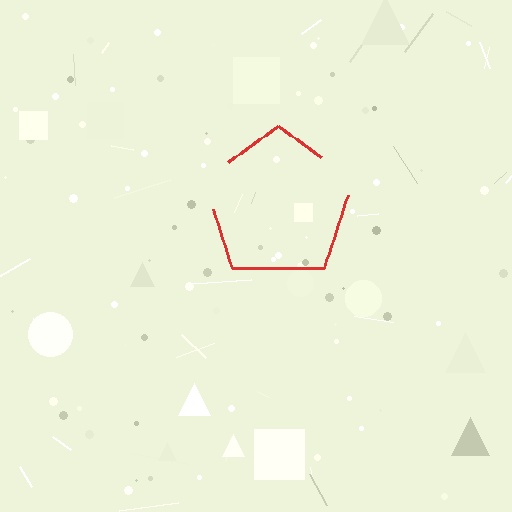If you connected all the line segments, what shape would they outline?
They would outline a pentagon.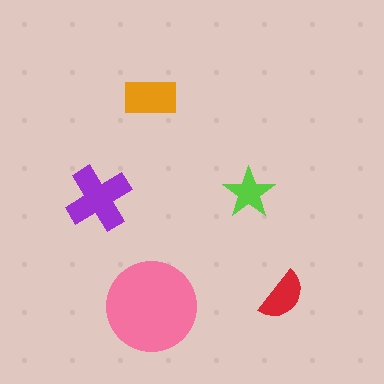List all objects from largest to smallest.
The pink circle, the purple cross, the orange rectangle, the red semicircle, the lime star.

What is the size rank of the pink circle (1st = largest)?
1st.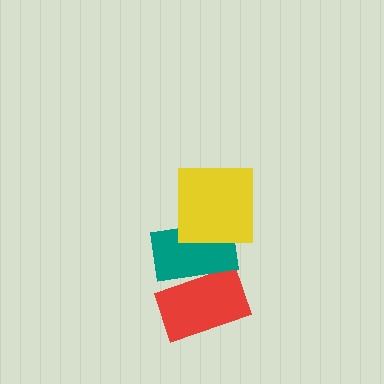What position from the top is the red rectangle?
The red rectangle is 3rd from the top.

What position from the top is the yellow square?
The yellow square is 1st from the top.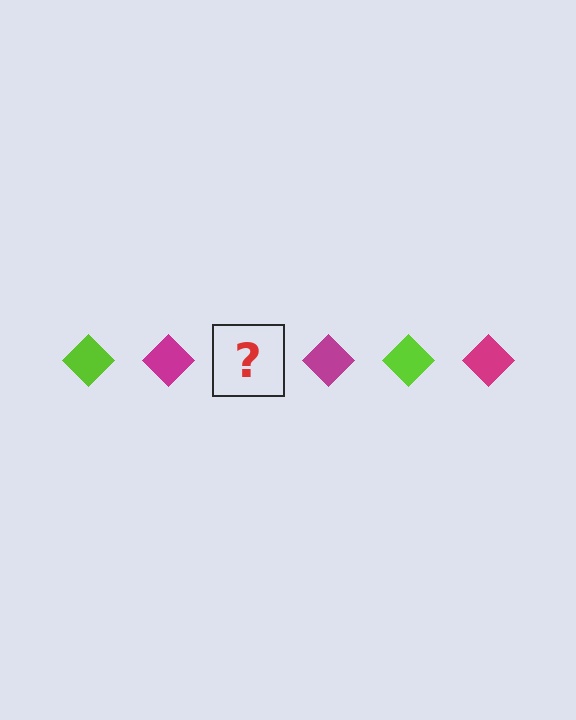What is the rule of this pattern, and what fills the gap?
The rule is that the pattern cycles through lime, magenta diamonds. The gap should be filled with a lime diamond.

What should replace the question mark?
The question mark should be replaced with a lime diamond.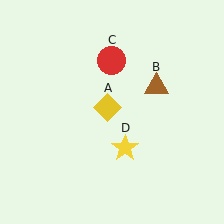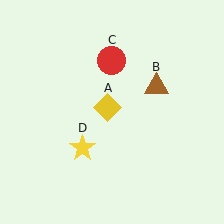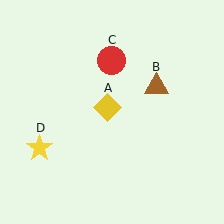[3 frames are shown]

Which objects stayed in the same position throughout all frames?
Yellow diamond (object A) and brown triangle (object B) and red circle (object C) remained stationary.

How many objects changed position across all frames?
1 object changed position: yellow star (object D).